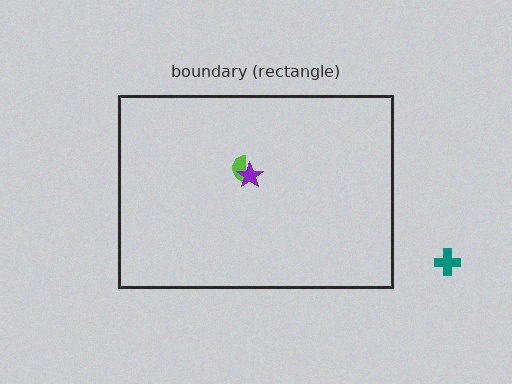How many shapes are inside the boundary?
2 inside, 1 outside.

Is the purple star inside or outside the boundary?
Inside.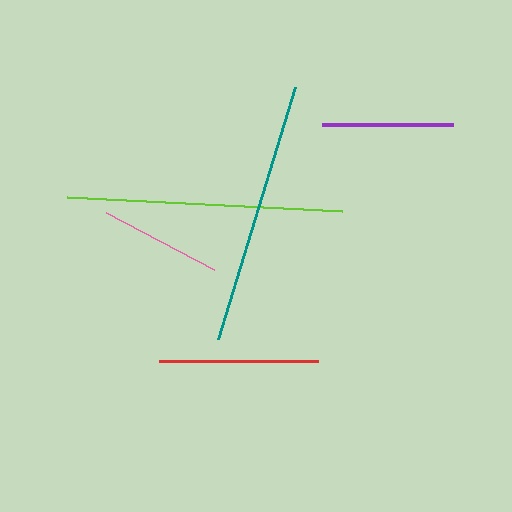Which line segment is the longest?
The lime line is the longest at approximately 275 pixels.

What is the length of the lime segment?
The lime segment is approximately 275 pixels long.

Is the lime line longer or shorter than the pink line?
The lime line is longer than the pink line.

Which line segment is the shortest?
The pink line is the shortest at approximately 122 pixels.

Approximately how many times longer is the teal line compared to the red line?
The teal line is approximately 1.7 times the length of the red line.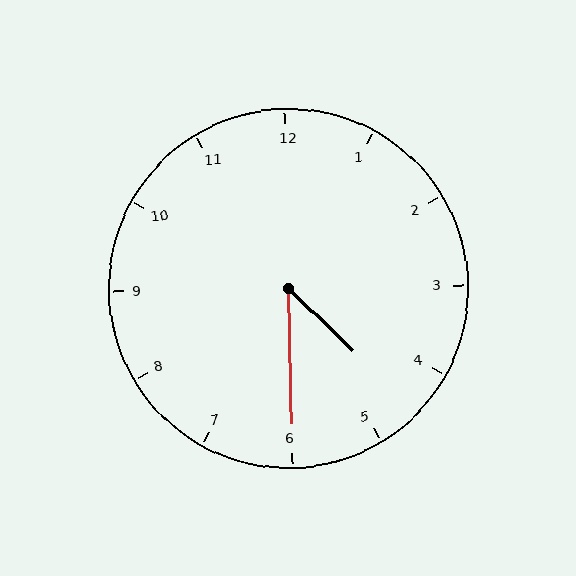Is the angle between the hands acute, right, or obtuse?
It is acute.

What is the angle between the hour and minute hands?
Approximately 45 degrees.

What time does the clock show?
4:30.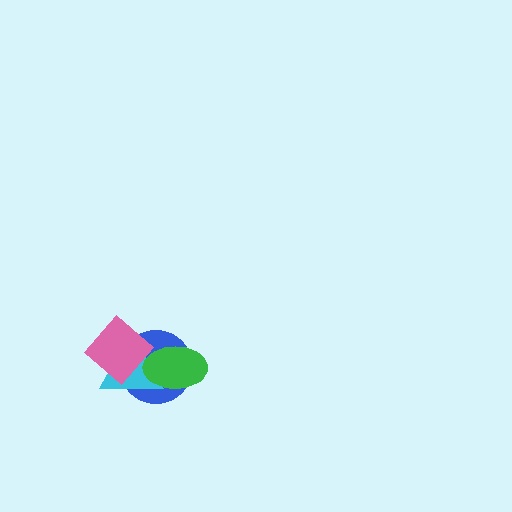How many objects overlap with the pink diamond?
3 objects overlap with the pink diamond.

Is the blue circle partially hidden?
Yes, it is partially covered by another shape.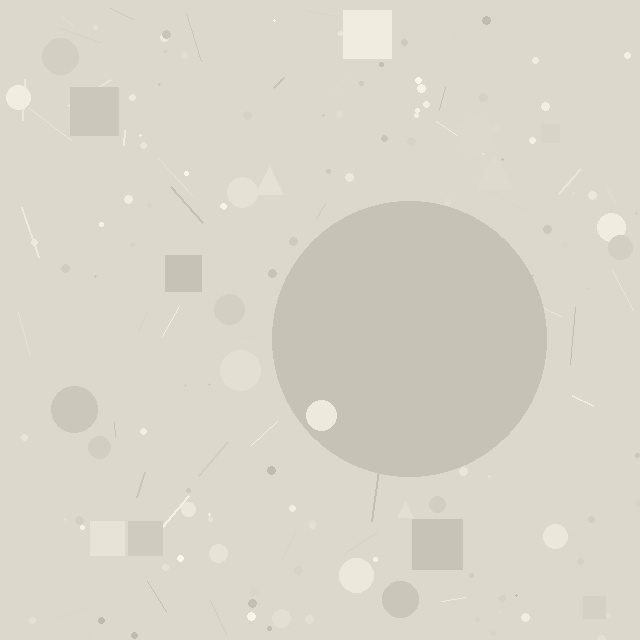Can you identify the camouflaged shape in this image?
The camouflaged shape is a circle.